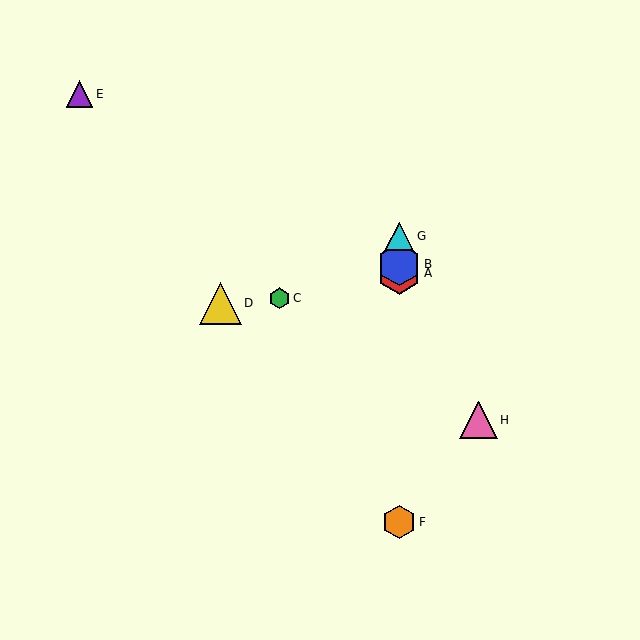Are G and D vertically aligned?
No, G is at x≈399 and D is at x≈220.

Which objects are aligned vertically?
Objects A, B, F, G are aligned vertically.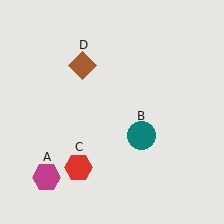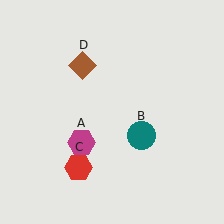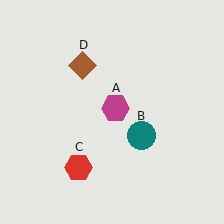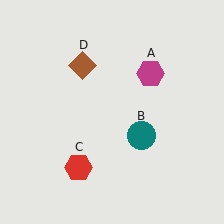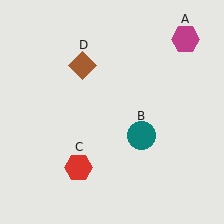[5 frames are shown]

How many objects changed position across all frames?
1 object changed position: magenta hexagon (object A).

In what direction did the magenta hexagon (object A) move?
The magenta hexagon (object A) moved up and to the right.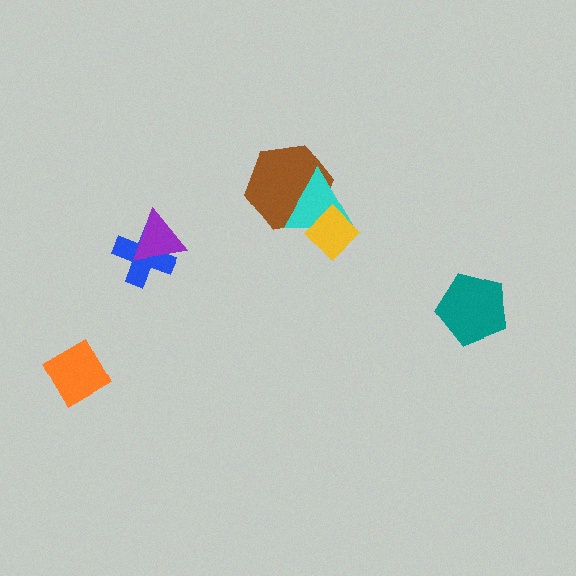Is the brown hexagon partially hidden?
Yes, it is partially covered by another shape.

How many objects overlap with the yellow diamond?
2 objects overlap with the yellow diamond.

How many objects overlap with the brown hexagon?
2 objects overlap with the brown hexagon.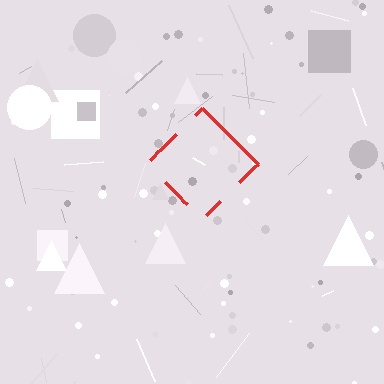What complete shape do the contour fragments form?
The contour fragments form a diamond.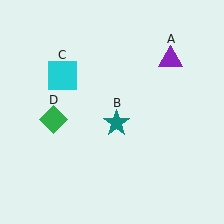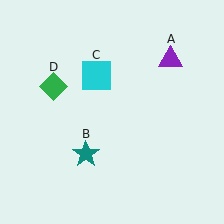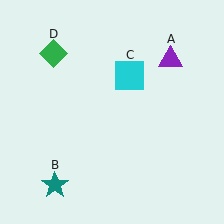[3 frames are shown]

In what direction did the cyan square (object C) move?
The cyan square (object C) moved right.